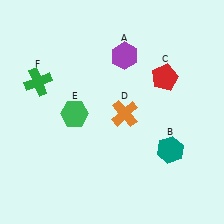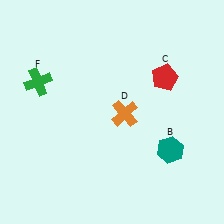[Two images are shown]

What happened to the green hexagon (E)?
The green hexagon (E) was removed in Image 2. It was in the bottom-left area of Image 1.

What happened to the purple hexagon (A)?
The purple hexagon (A) was removed in Image 2. It was in the top-right area of Image 1.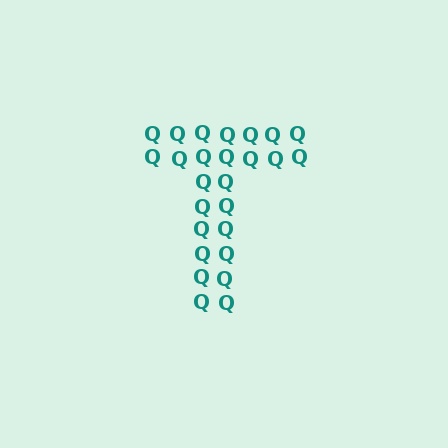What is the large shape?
The large shape is the letter T.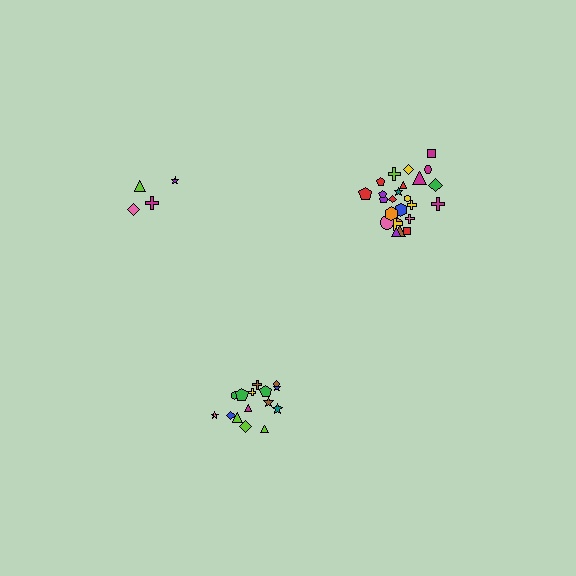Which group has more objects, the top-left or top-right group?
The top-right group.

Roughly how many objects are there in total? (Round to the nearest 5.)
Roughly 45 objects in total.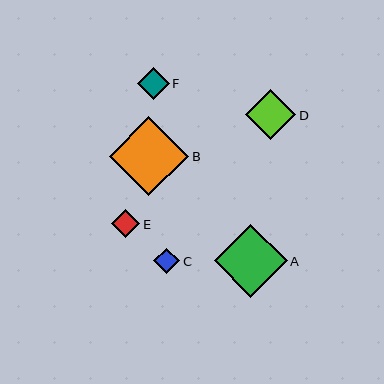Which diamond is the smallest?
Diamond C is the smallest with a size of approximately 26 pixels.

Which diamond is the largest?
Diamond B is the largest with a size of approximately 79 pixels.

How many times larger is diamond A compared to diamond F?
Diamond A is approximately 2.3 times the size of diamond F.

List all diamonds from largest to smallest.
From largest to smallest: B, A, D, F, E, C.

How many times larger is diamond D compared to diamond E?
Diamond D is approximately 1.8 times the size of diamond E.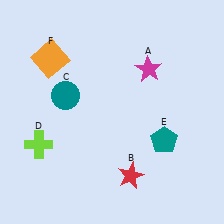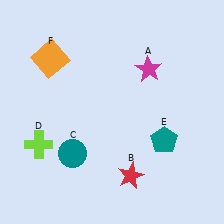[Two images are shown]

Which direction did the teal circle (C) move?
The teal circle (C) moved down.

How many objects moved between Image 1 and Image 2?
1 object moved between the two images.